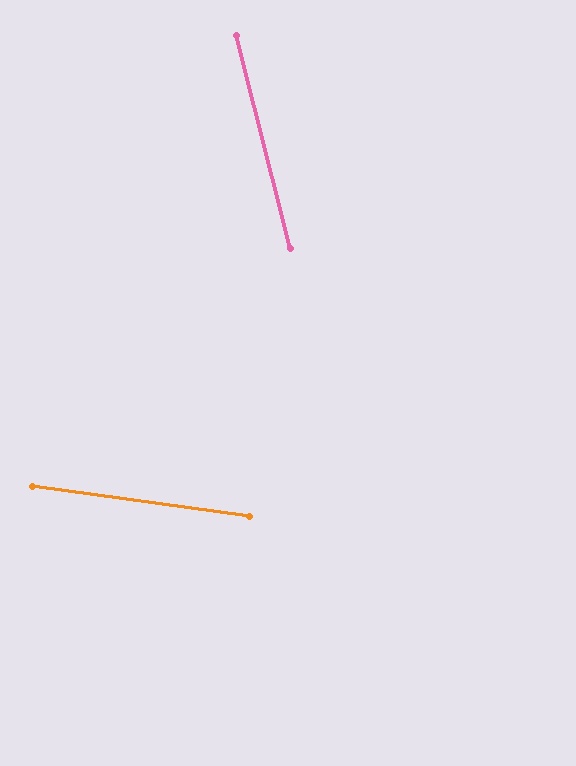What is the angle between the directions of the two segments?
Approximately 68 degrees.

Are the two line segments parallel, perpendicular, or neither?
Neither parallel nor perpendicular — they differ by about 68°.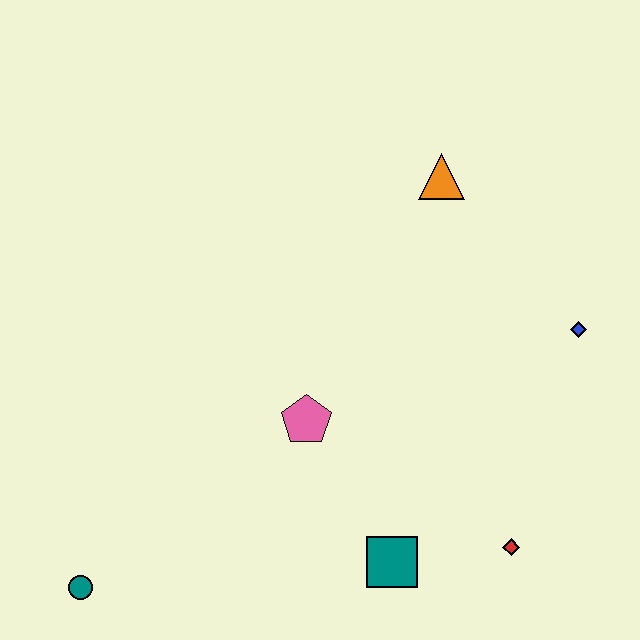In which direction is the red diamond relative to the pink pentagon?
The red diamond is to the right of the pink pentagon.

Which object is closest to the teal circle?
The pink pentagon is closest to the teal circle.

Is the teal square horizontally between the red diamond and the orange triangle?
No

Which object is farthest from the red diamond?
The teal circle is farthest from the red diamond.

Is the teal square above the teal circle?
Yes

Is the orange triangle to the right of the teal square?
Yes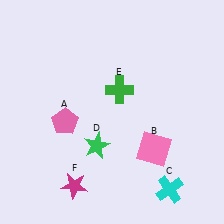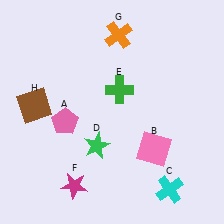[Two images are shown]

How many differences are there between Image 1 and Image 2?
There are 2 differences between the two images.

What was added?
An orange cross (G), a brown square (H) were added in Image 2.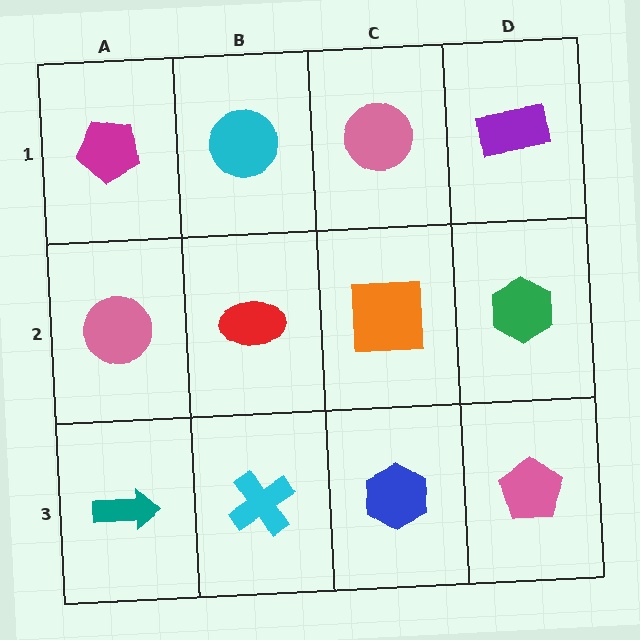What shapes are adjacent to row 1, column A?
A pink circle (row 2, column A), a cyan circle (row 1, column B).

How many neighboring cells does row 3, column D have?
2.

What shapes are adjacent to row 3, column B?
A red ellipse (row 2, column B), a teal arrow (row 3, column A), a blue hexagon (row 3, column C).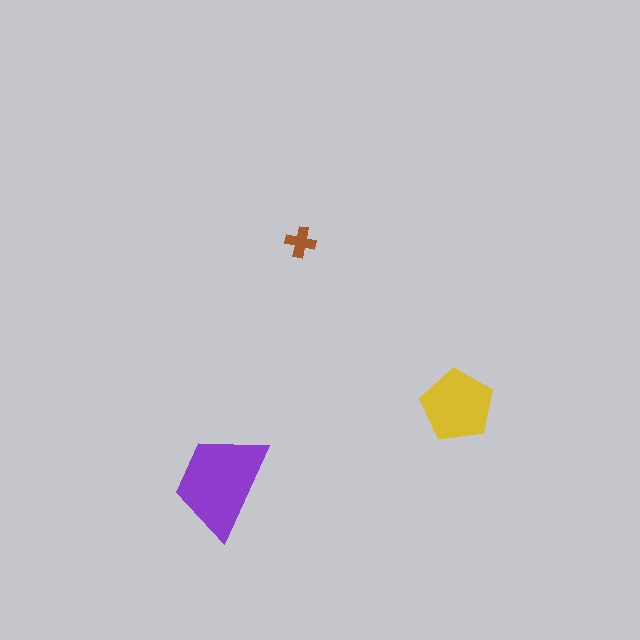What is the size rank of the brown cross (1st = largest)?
3rd.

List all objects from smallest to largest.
The brown cross, the yellow pentagon, the purple trapezoid.